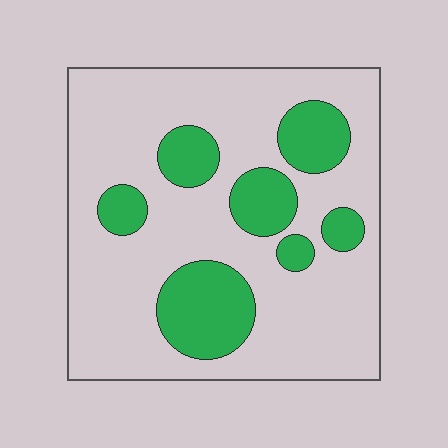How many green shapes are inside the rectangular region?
7.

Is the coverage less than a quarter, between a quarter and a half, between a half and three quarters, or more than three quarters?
Less than a quarter.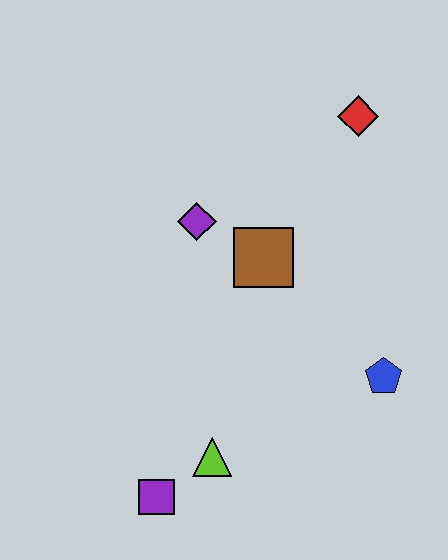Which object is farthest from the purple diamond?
The purple square is farthest from the purple diamond.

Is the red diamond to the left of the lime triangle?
No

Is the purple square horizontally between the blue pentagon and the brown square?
No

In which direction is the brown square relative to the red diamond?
The brown square is below the red diamond.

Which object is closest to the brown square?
The purple diamond is closest to the brown square.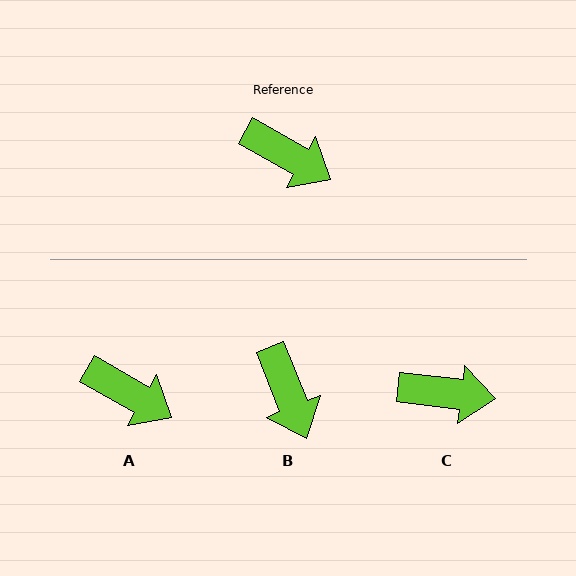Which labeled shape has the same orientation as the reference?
A.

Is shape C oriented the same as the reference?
No, it is off by about 23 degrees.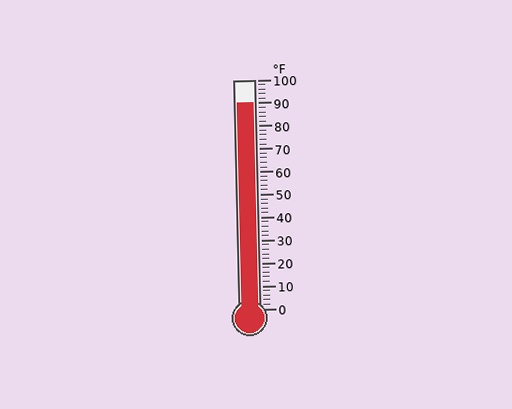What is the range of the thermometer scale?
The thermometer scale ranges from 0°F to 100°F.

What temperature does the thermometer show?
The thermometer shows approximately 90°F.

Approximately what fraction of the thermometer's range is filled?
The thermometer is filled to approximately 90% of its range.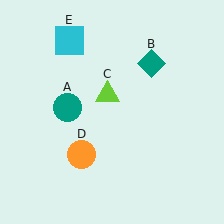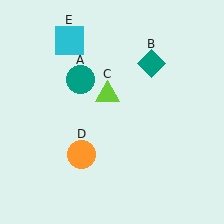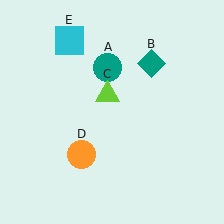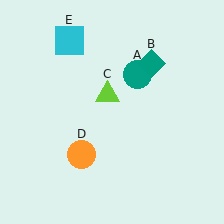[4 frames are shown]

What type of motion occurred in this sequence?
The teal circle (object A) rotated clockwise around the center of the scene.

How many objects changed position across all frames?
1 object changed position: teal circle (object A).